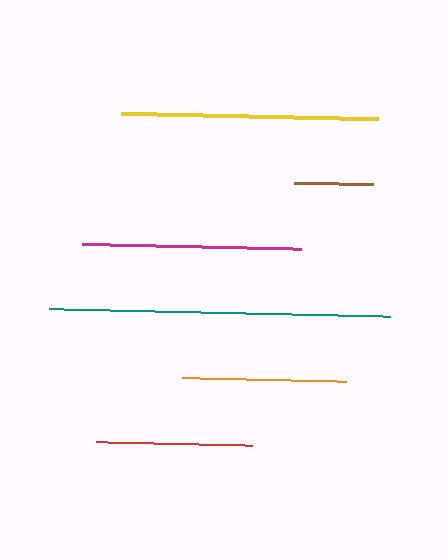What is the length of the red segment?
The red segment is approximately 156 pixels long.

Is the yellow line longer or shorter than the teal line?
The teal line is longer than the yellow line.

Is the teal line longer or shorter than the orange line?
The teal line is longer than the orange line.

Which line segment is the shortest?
The brown line is the shortest at approximately 80 pixels.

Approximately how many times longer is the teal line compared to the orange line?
The teal line is approximately 2.1 times the length of the orange line.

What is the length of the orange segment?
The orange segment is approximately 164 pixels long.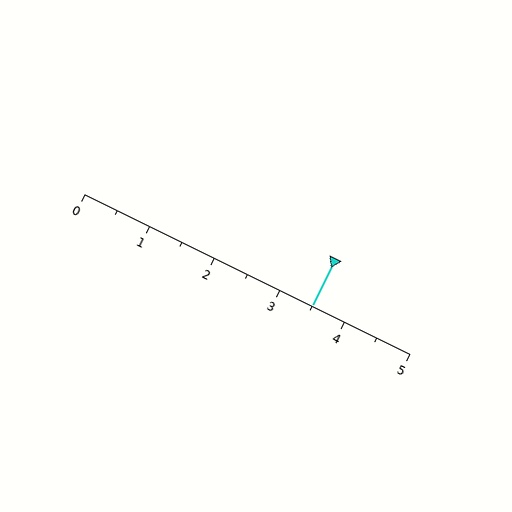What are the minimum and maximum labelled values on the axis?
The axis runs from 0 to 5.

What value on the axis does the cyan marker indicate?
The marker indicates approximately 3.5.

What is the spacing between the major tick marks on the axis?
The major ticks are spaced 1 apart.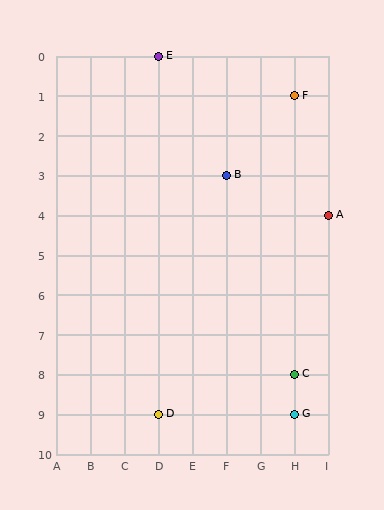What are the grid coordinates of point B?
Point B is at grid coordinates (F, 3).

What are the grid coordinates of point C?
Point C is at grid coordinates (H, 8).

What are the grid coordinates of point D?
Point D is at grid coordinates (D, 9).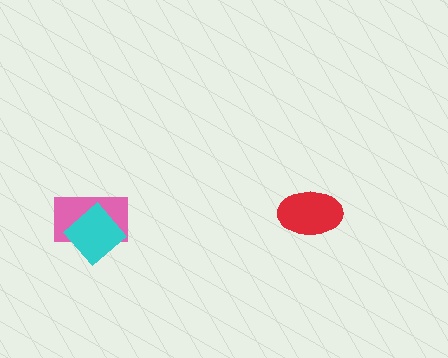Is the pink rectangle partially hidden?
Yes, it is partially covered by another shape.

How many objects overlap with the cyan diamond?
1 object overlaps with the cyan diamond.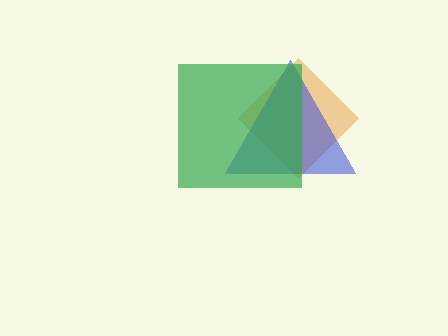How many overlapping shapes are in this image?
There are 3 overlapping shapes in the image.